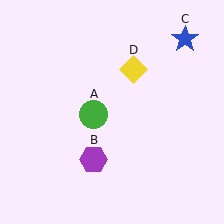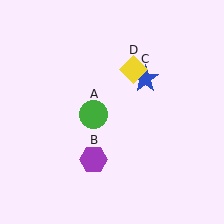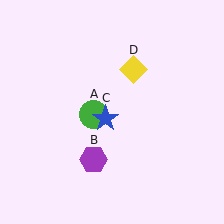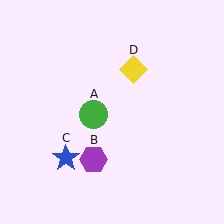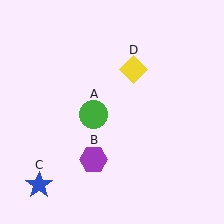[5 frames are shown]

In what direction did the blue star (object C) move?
The blue star (object C) moved down and to the left.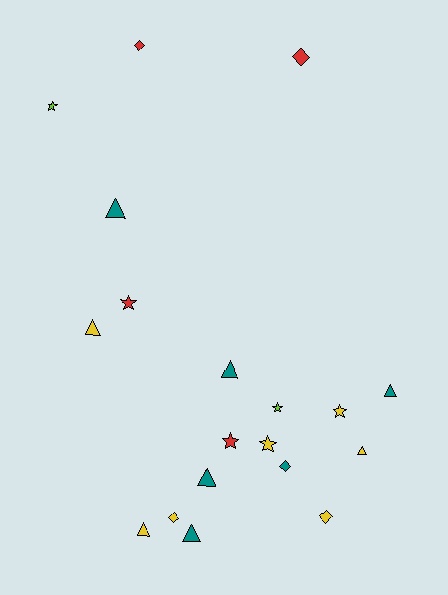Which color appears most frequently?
Yellow, with 7 objects.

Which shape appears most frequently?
Triangle, with 8 objects.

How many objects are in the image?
There are 19 objects.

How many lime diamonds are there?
There are no lime diamonds.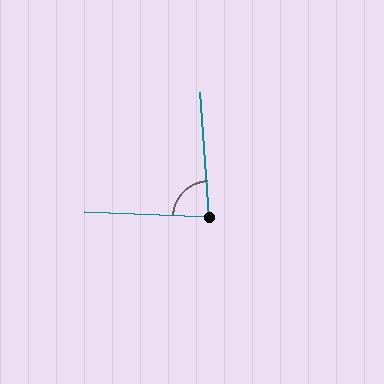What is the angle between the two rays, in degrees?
Approximately 83 degrees.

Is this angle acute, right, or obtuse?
It is acute.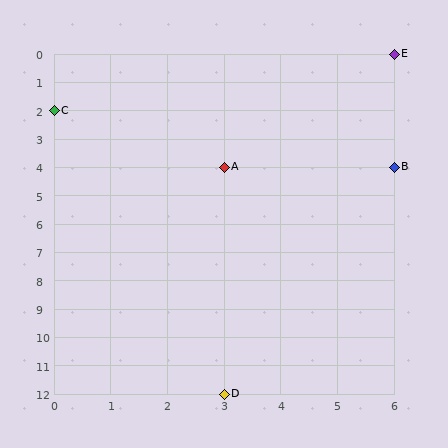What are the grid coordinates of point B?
Point B is at grid coordinates (6, 4).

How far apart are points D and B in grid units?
Points D and B are 3 columns and 8 rows apart (about 8.5 grid units diagonally).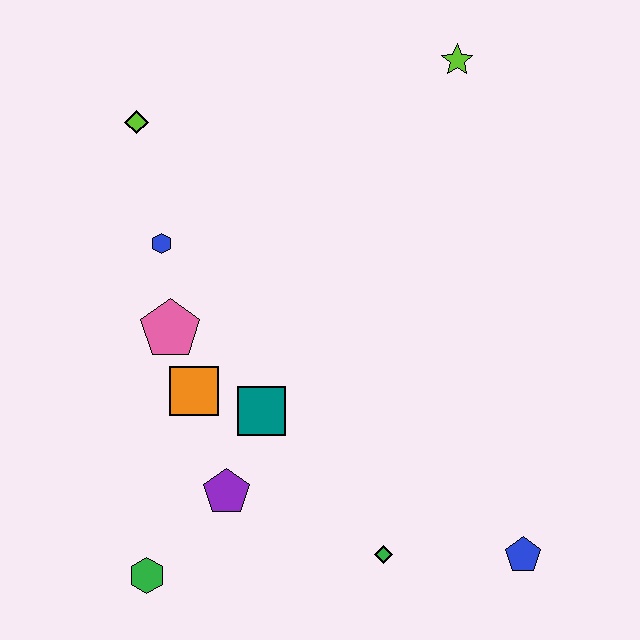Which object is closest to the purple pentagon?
The teal square is closest to the purple pentagon.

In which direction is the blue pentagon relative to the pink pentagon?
The blue pentagon is to the right of the pink pentagon.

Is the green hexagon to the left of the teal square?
Yes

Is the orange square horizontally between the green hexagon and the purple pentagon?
Yes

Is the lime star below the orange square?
No